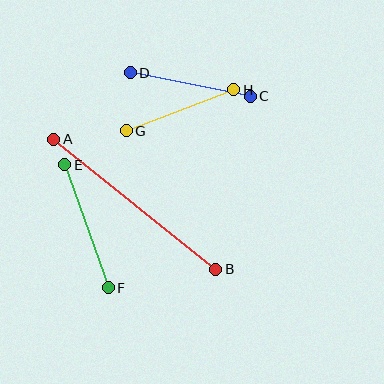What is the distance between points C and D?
The distance is approximately 122 pixels.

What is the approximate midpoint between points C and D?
The midpoint is at approximately (190, 84) pixels.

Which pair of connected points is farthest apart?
Points A and B are farthest apart.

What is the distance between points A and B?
The distance is approximately 208 pixels.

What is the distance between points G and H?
The distance is approximately 115 pixels.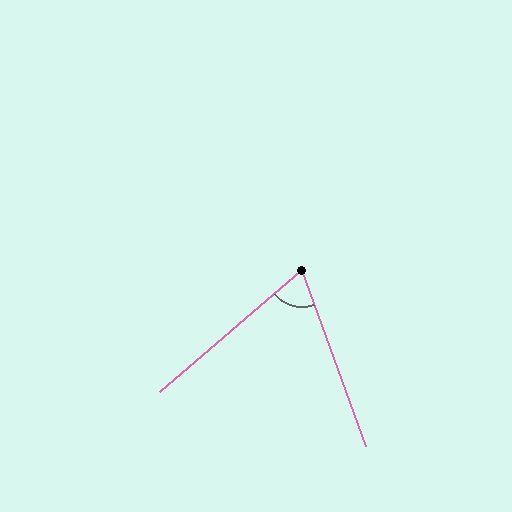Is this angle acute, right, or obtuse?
It is acute.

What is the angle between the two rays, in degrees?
Approximately 69 degrees.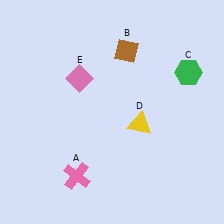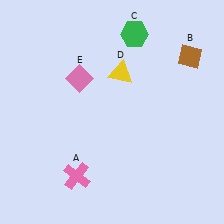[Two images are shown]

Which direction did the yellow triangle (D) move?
The yellow triangle (D) moved up.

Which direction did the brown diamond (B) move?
The brown diamond (B) moved right.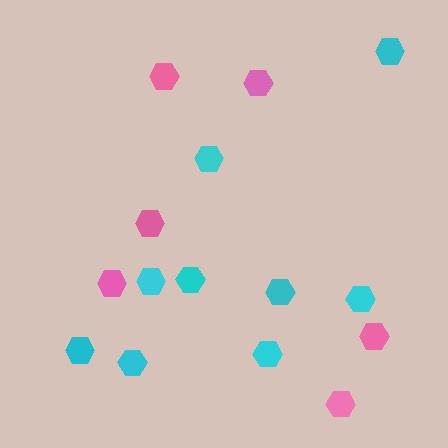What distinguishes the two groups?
There are 2 groups: one group of pink hexagons (6) and one group of cyan hexagons (9).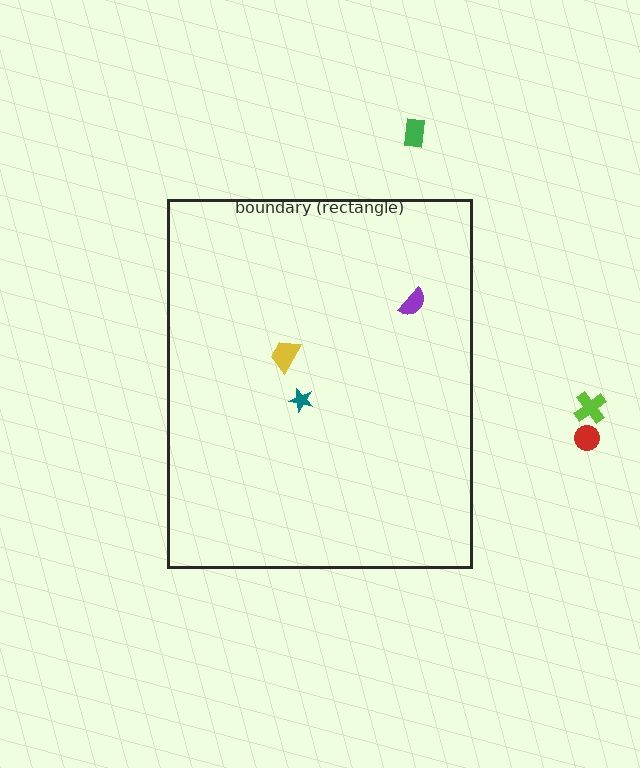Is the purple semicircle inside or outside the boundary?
Inside.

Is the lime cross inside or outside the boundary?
Outside.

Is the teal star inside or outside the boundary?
Inside.